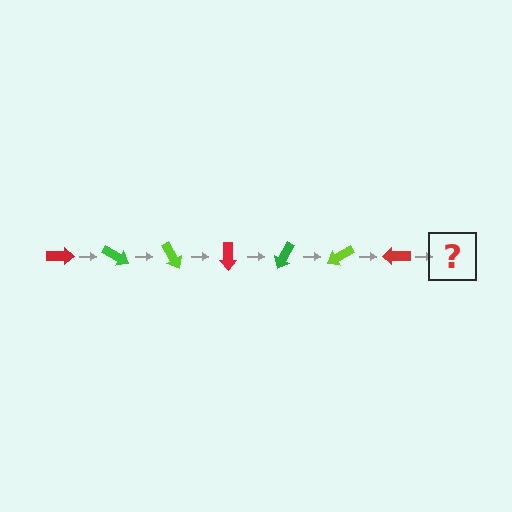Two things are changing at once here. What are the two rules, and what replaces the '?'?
The two rules are that it rotates 30 degrees each step and the color cycles through red, green, and lime. The '?' should be a green arrow, rotated 210 degrees from the start.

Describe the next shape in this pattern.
It should be a green arrow, rotated 210 degrees from the start.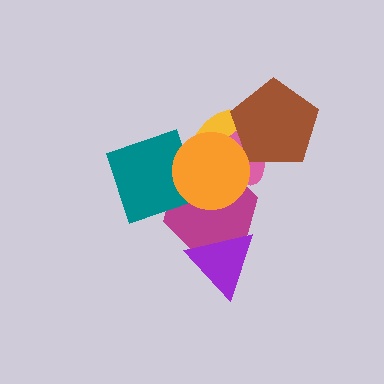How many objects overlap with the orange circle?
4 objects overlap with the orange circle.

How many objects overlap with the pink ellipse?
4 objects overlap with the pink ellipse.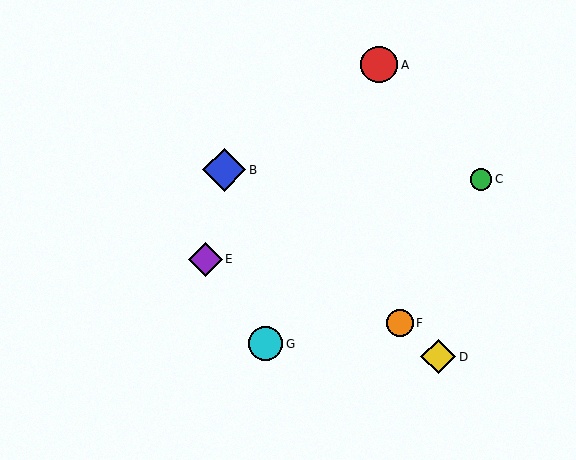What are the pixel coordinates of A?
Object A is at (379, 65).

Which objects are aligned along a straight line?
Objects B, D, F are aligned along a straight line.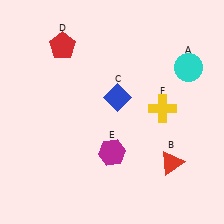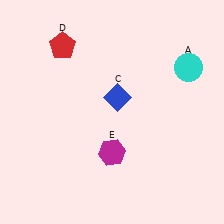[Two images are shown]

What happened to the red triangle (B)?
The red triangle (B) was removed in Image 2. It was in the bottom-right area of Image 1.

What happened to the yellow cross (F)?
The yellow cross (F) was removed in Image 2. It was in the top-right area of Image 1.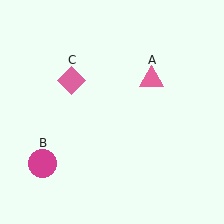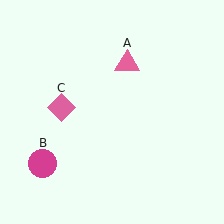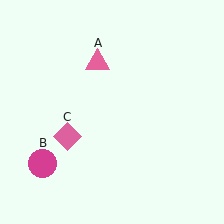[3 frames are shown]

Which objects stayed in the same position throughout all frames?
Magenta circle (object B) remained stationary.